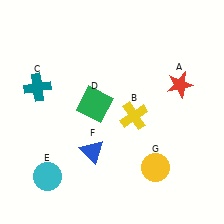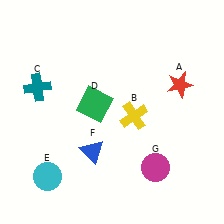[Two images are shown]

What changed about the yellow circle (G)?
In Image 1, G is yellow. In Image 2, it changed to magenta.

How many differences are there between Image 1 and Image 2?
There is 1 difference between the two images.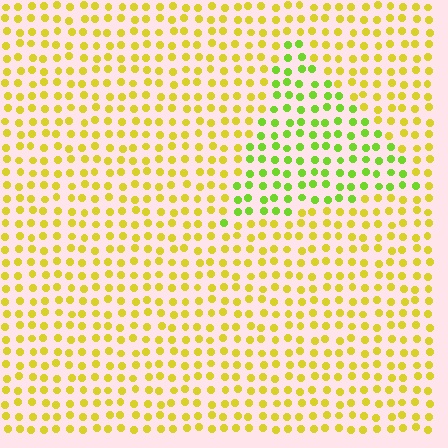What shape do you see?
I see a triangle.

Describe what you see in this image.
The image is filled with small yellow elements in a uniform arrangement. A triangle-shaped region is visible where the elements are tinted to a slightly different hue, forming a subtle color boundary.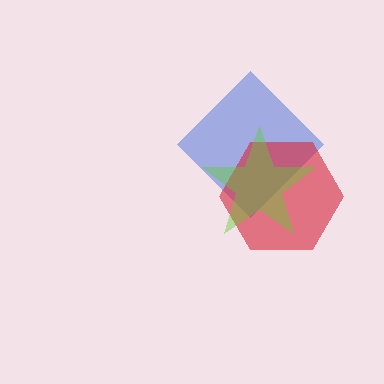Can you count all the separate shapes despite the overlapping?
Yes, there are 3 separate shapes.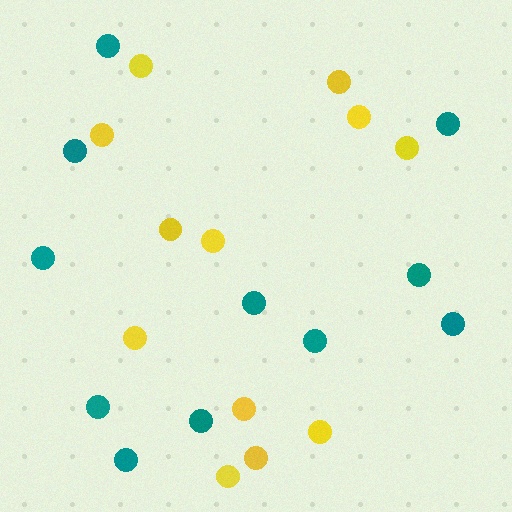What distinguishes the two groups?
There are 2 groups: one group of yellow circles (12) and one group of teal circles (11).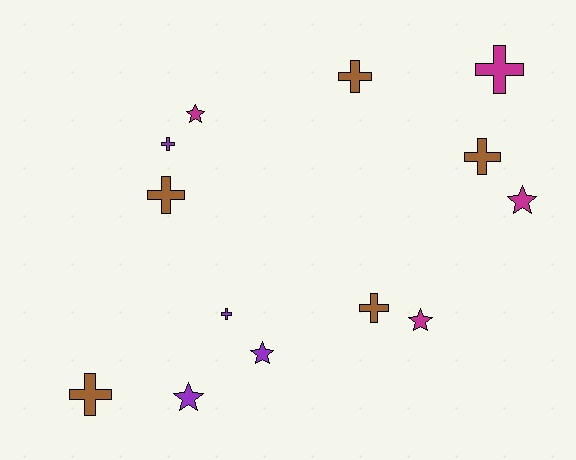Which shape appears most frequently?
Cross, with 8 objects.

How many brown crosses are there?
There are 5 brown crosses.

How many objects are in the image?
There are 13 objects.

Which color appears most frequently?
Brown, with 5 objects.